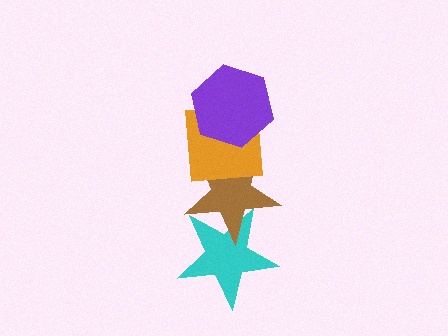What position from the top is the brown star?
The brown star is 3rd from the top.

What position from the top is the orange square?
The orange square is 2nd from the top.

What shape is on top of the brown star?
The orange square is on top of the brown star.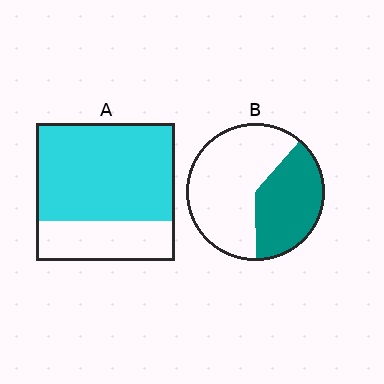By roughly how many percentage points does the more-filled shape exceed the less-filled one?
By roughly 30 percentage points (A over B).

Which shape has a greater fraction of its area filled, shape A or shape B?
Shape A.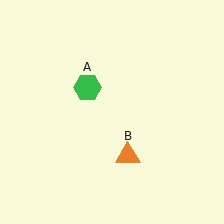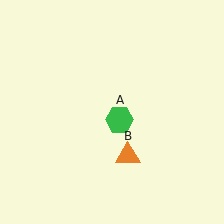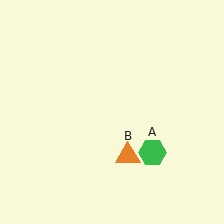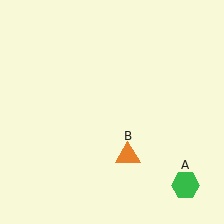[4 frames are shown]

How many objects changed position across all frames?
1 object changed position: green hexagon (object A).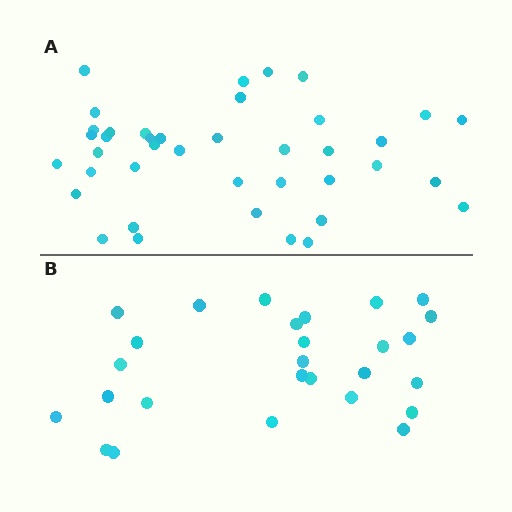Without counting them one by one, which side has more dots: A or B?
Region A (the top region) has more dots.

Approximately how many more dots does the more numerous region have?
Region A has approximately 15 more dots than region B.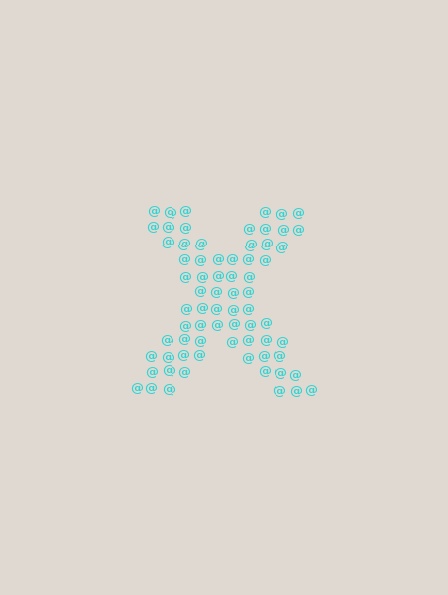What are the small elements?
The small elements are at signs.